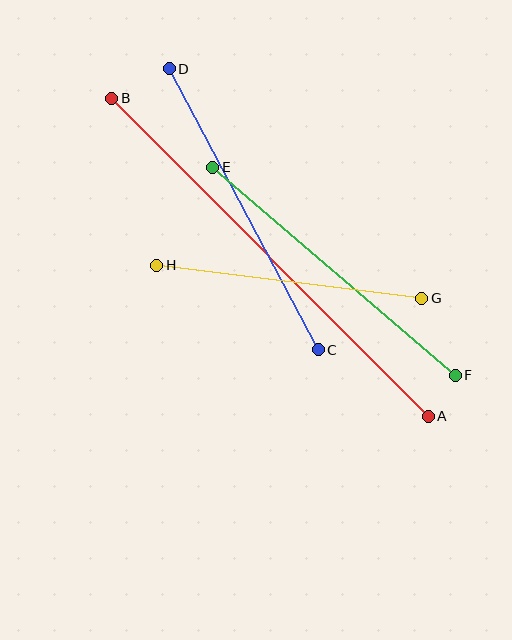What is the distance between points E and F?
The distance is approximately 319 pixels.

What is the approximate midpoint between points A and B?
The midpoint is at approximately (270, 257) pixels.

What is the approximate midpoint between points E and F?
The midpoint is at approximately (334, 271) pixels.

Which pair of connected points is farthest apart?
Points A and B are farthest apart.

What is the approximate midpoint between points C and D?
The midpoint is at approximately (244, 209) pixels.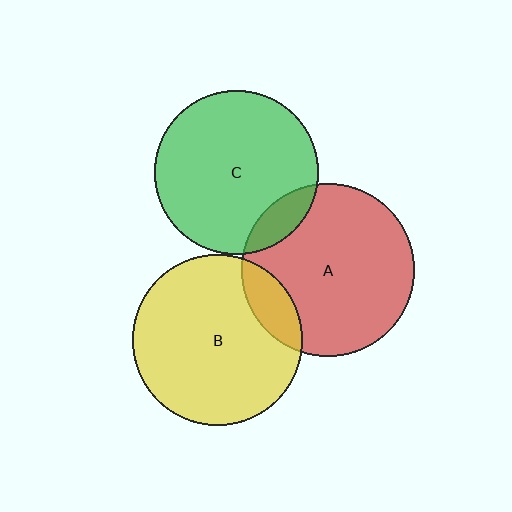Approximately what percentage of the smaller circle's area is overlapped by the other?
Approximately 15%.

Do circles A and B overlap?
Yes.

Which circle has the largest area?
Circle A (red).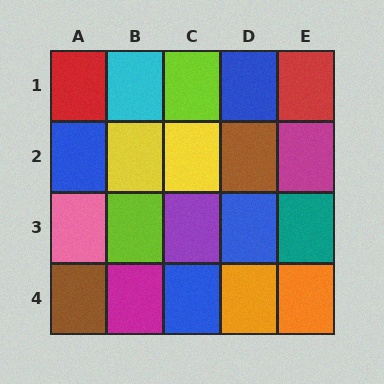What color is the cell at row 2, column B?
Yellow.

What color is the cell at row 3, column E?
Teal.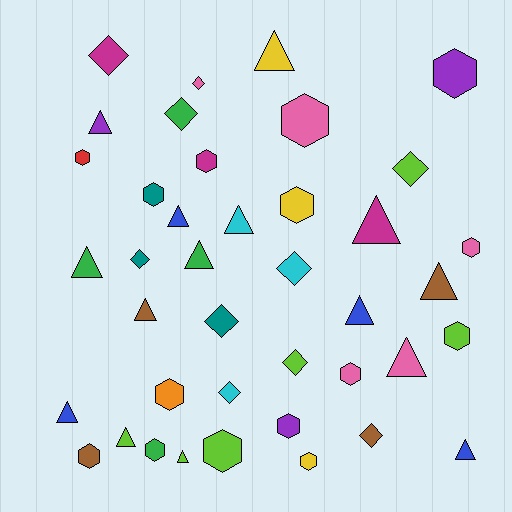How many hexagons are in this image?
There are 15 hexagons.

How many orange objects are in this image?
There is 1 orange object.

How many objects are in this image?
There are 40 objects.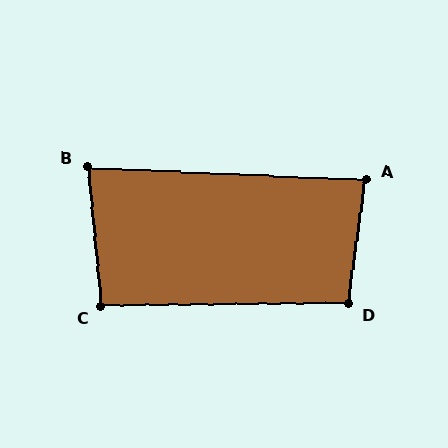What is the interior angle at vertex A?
Approximately 85 degrees (approximately right).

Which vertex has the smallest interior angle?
B, at approximately 82 degrees.